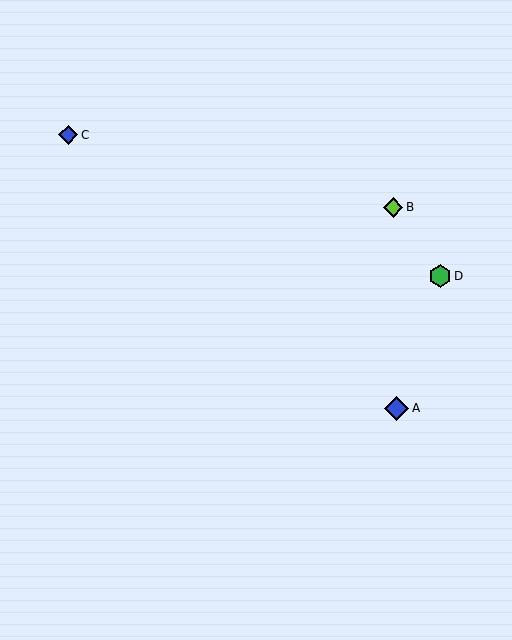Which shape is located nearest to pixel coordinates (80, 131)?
The blue diamond (labeled C) at (68, 135) is nearest to that location.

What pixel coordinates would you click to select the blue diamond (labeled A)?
Click at (397, 408) to select the blue diamond A.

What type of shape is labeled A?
Shape A is a blue diamond.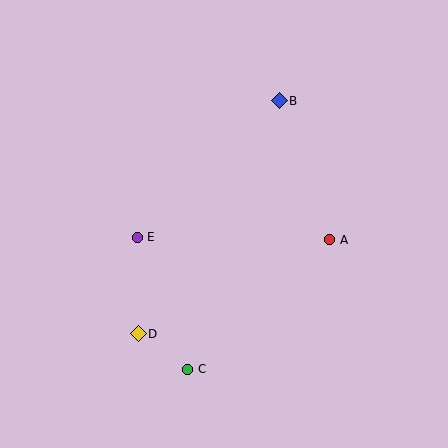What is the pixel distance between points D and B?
The distance between D and B is 273 pixels.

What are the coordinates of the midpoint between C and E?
The midpoint between C and E is at (162, 303).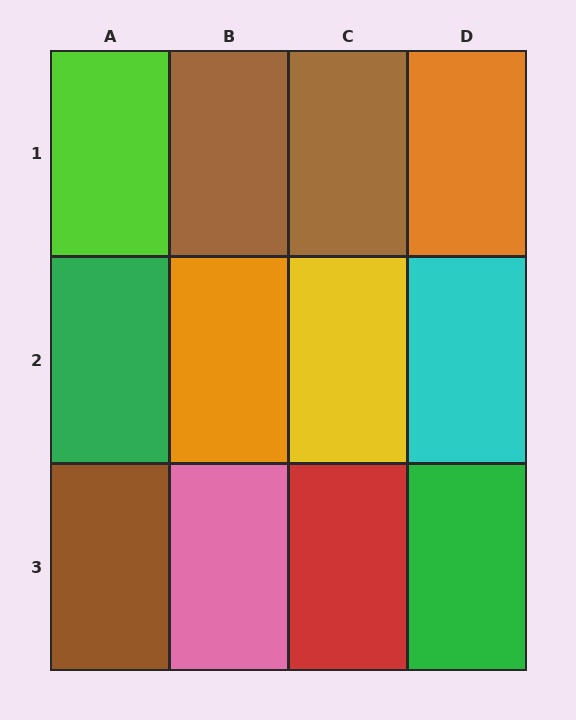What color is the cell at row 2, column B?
Orange.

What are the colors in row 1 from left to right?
Lime, brown, brown, orange.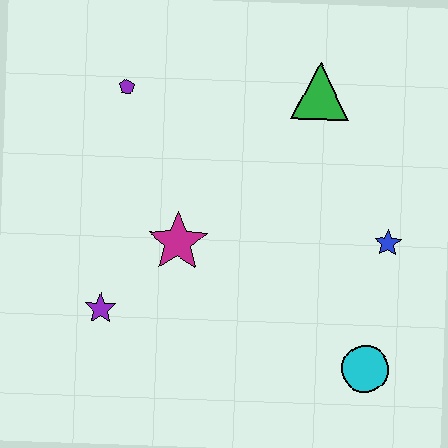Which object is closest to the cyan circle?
The blue star is closest to the cyan circle.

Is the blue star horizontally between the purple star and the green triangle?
No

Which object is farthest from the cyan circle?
The purple pentagon is farthest from the cyan circle.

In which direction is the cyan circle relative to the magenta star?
The cyan circle is to the right of the magenta star.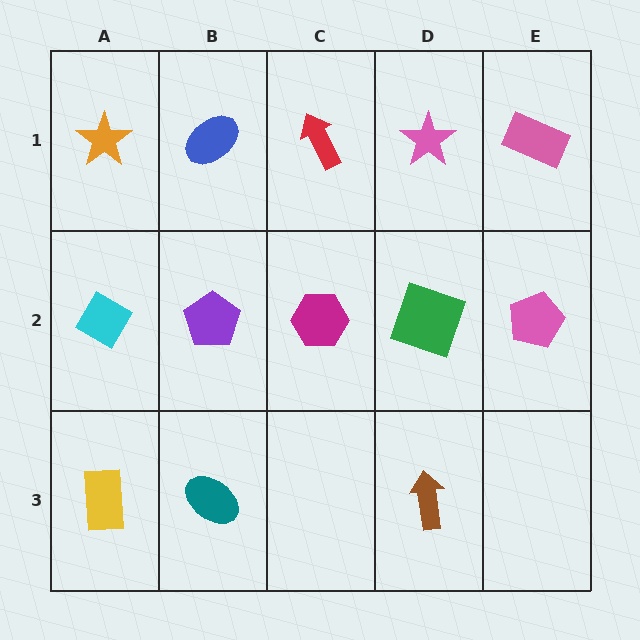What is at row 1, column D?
A pink star.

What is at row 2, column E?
A pink pentagon.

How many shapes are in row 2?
5 shapes.